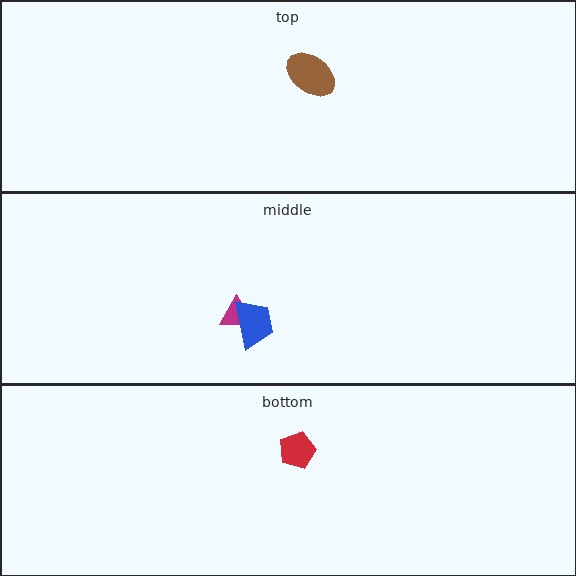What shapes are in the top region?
The brown ellipse.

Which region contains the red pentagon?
The bottom region.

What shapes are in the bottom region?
The red pentagon.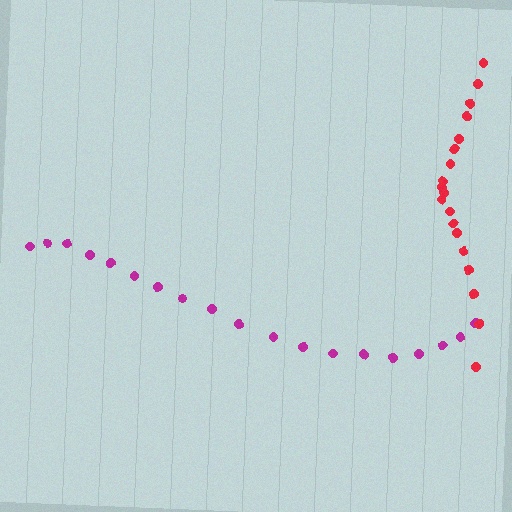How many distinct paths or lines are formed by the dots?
There are 2 distinct paths.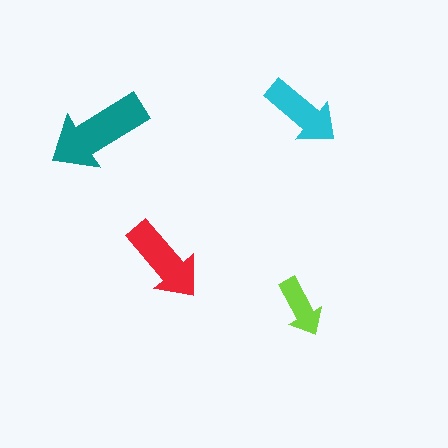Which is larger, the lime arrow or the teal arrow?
The teal one.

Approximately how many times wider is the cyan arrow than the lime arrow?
About 1.5 times wider.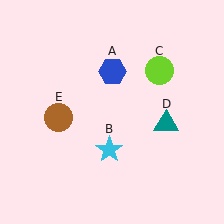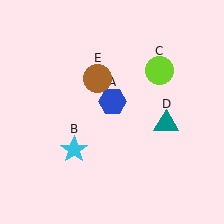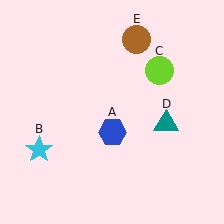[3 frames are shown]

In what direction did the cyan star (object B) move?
The cyan star (object B) moved left.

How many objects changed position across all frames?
3 objects changed position: blue hexagon (object A), cyan star (object B), brown circle (object E).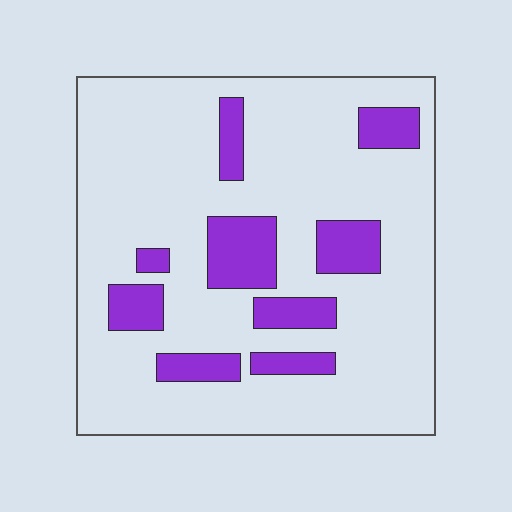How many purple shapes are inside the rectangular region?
9.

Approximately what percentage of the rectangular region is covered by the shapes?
Approximately 20%.